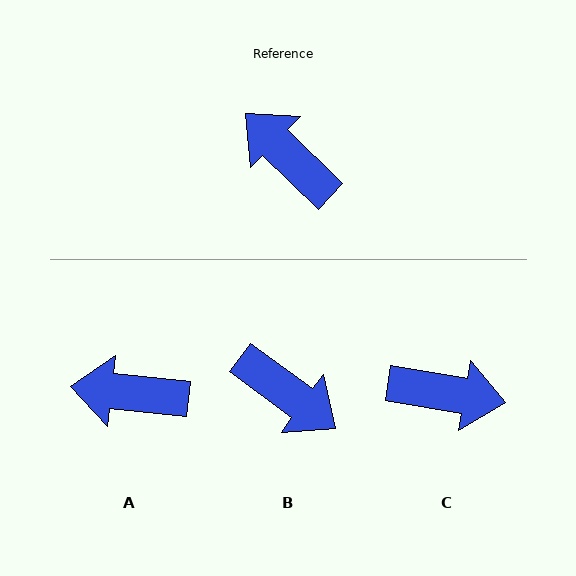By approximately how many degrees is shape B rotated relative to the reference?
Approximately 172 degrees clockwise.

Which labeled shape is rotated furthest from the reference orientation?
B, about 172 degrees away.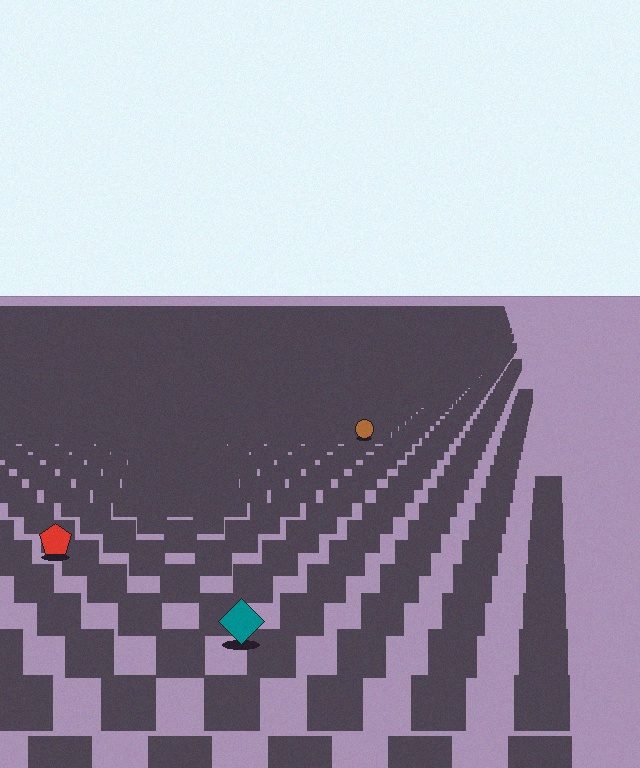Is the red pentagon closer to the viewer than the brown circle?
Yes. The red pentagon is closer — you can tell from the texture gradient: the ground texture is coarser near it.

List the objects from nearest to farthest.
From nearest to farthest: the teal diamond, the red pentagon, the brown circle.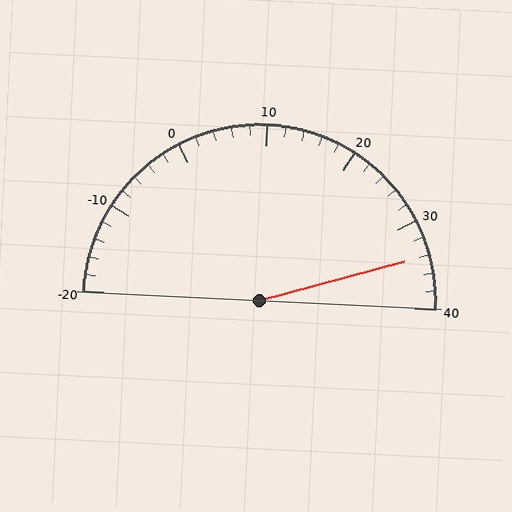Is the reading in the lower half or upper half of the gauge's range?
The reading is in the upper half of the range (-20 to 40).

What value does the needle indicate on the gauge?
The needle indicates approximately 34.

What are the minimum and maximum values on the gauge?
The gauge ranges from -20 to 40.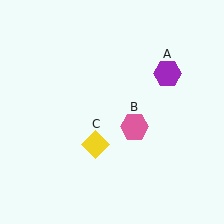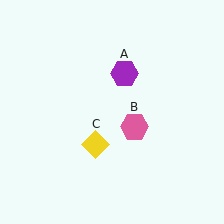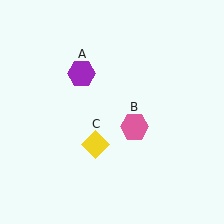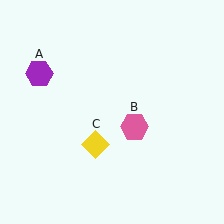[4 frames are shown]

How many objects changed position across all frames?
1 object changed position: purple hexagon (object A).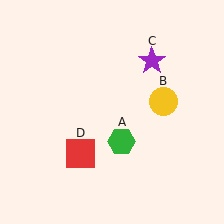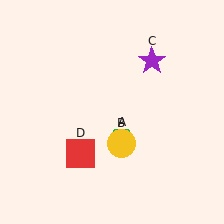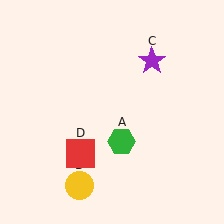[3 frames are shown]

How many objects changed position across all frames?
1 object changed position: yellow circle (object B).